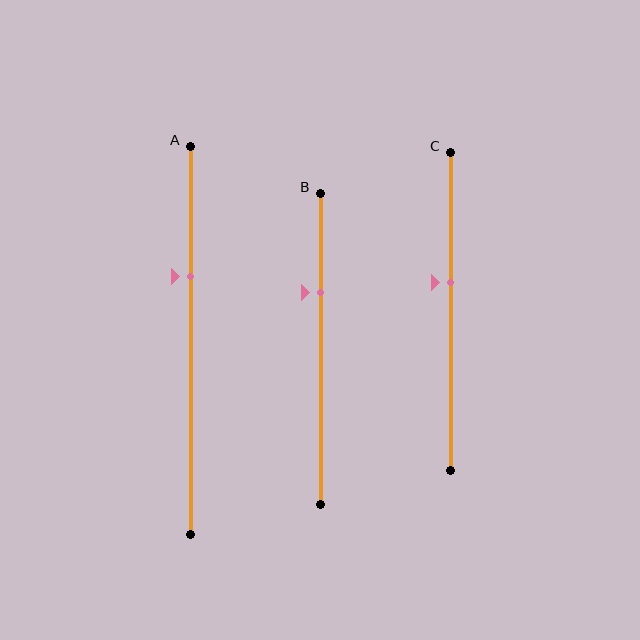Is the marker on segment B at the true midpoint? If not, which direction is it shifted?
No, the marker on segment B is shifted upward by about 18% of the segment length.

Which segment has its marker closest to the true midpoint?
Segment C has its marker closest to the true midpoint.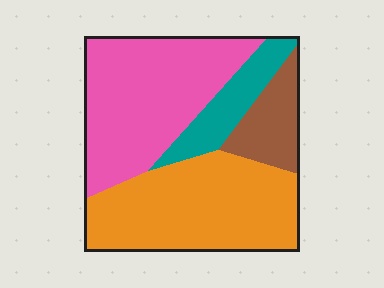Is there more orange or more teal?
Orange.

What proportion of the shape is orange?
Orange covers about 40% of the shape.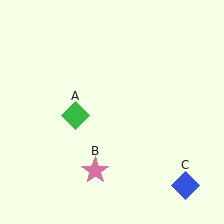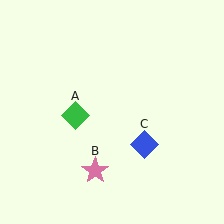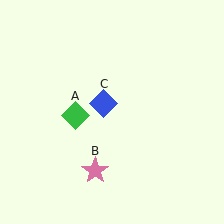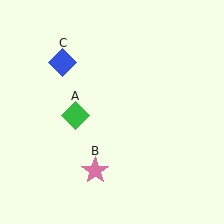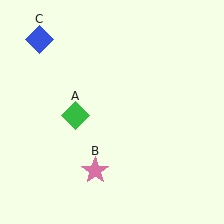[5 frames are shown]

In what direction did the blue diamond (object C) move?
The blue diamond (object C) moved up and to the left.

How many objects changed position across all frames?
1 object changed position: blue diamond (object C).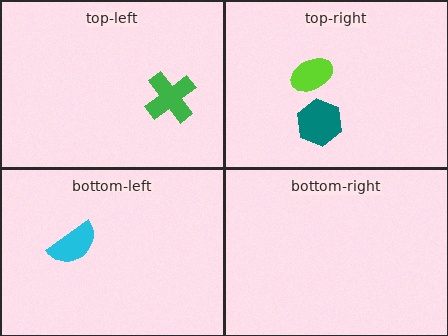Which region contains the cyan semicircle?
The bottom-left region.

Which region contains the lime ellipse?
The top-right region.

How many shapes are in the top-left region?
1.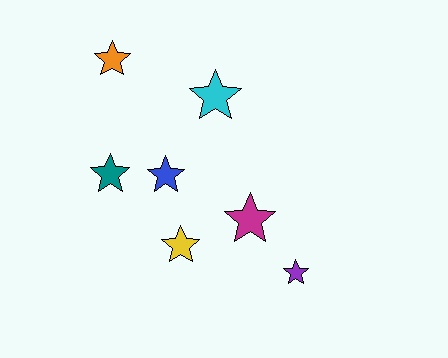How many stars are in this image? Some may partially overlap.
There are 7 stars.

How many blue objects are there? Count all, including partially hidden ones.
There is 1 blue object.